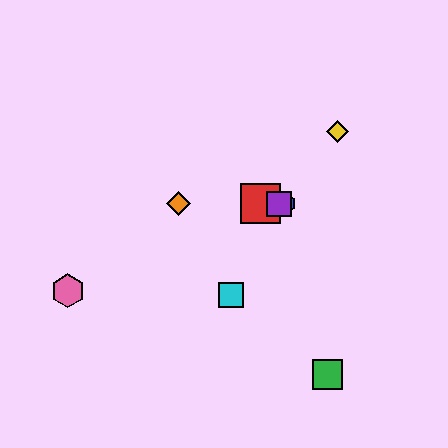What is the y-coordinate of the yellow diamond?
The yellow diamond is at y≈131.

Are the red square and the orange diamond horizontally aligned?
Yes, both are at y≈204.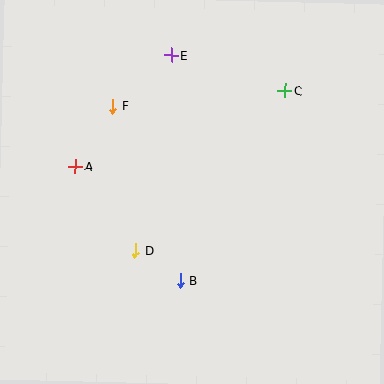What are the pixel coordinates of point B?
Point B is at (180, 281).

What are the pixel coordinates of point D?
Point D is at (136, 250).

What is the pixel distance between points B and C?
The distance between B and C is 217 pixels.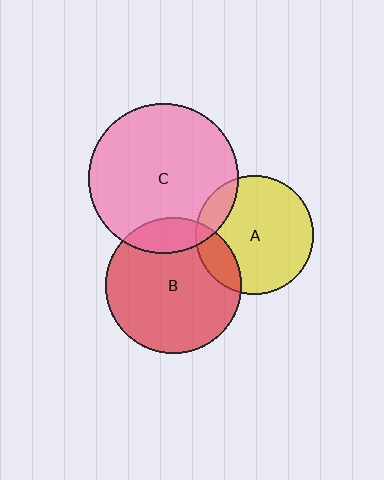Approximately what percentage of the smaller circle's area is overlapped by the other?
Approximately 15%.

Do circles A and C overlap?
Yes.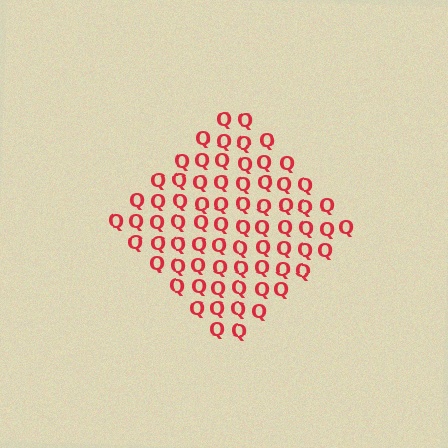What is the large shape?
The large shape is a diamond.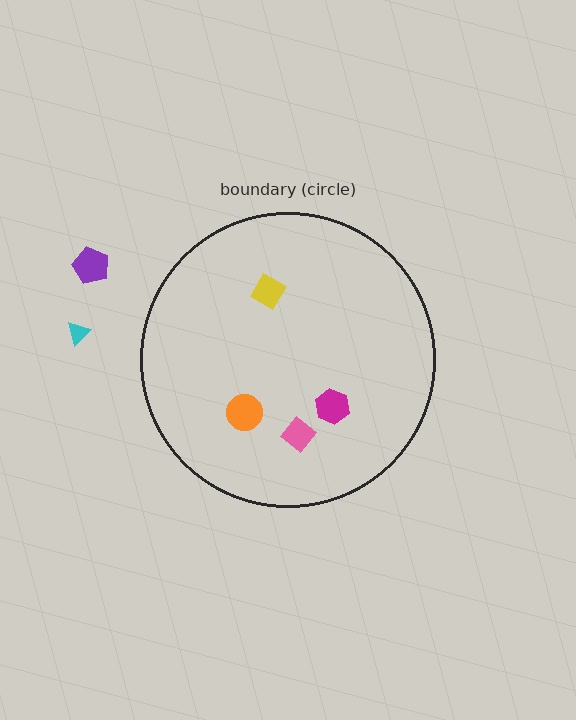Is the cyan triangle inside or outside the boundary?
Outside.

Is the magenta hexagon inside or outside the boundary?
Inside.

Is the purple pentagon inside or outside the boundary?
Outside.